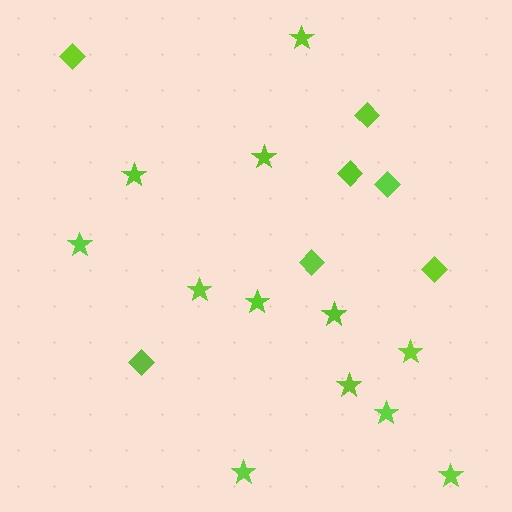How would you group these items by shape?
There are 2 groups: one group of stars (12) and one group of diamonds (7).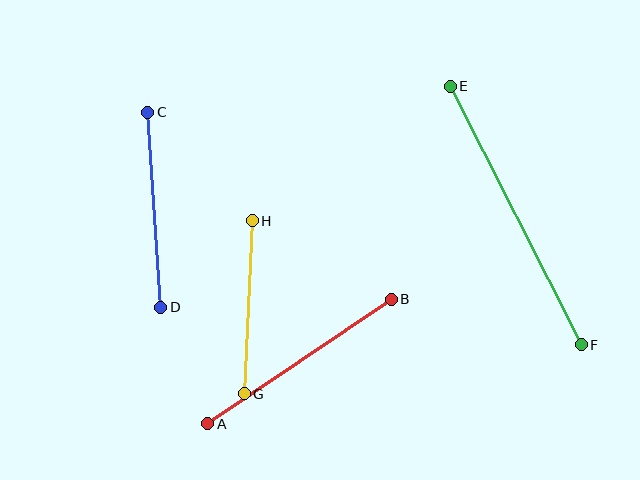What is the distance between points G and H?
The distance is approximately 173 pixels.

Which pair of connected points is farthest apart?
Points E and F are farthest apart.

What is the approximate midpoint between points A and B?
The midpoint is at approximately (300, 362) pixels.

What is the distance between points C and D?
The distance is approximately 195 pixels.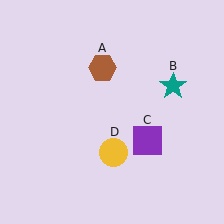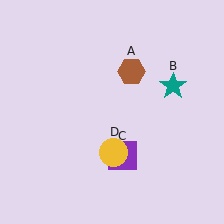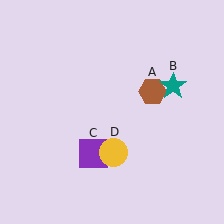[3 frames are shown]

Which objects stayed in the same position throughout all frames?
Teal star (object B) and yellow circle (object D) remained stationary.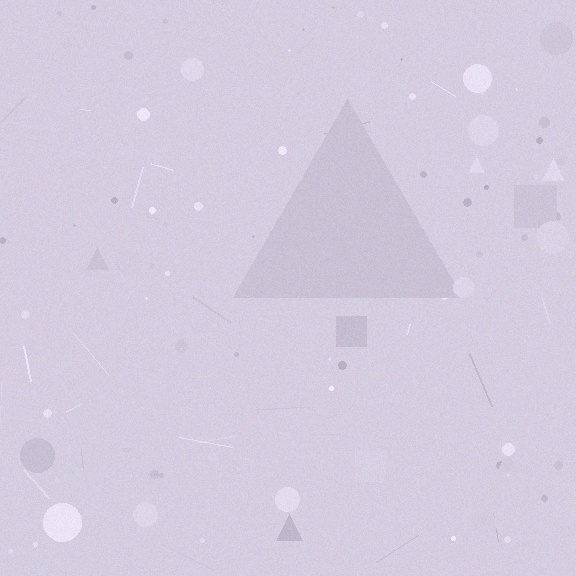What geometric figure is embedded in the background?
A triangle is embedded in the background.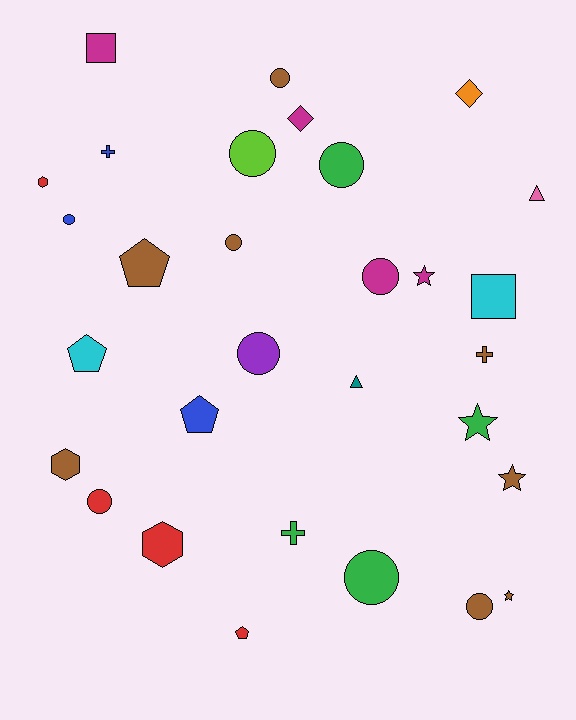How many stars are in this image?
There are 4 stars.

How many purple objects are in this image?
There is 1 purple object.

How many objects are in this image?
There are 30 objects.